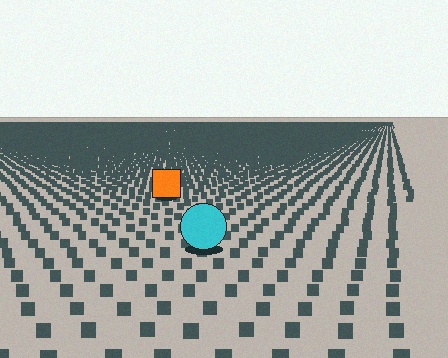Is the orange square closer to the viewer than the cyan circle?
No. The cyan circle is closer — you can tell from the texture gradient: the ground texture is coarser near it.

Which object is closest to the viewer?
The cyan circle is closest. The texture marks near it are larger and more spread out.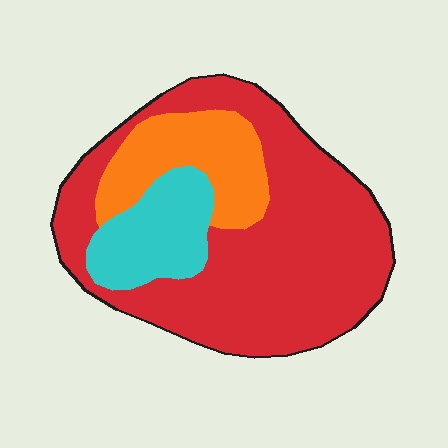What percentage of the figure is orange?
Orange covers 19% of the figure.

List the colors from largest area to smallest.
From largest to smallest: red, orange, cyan.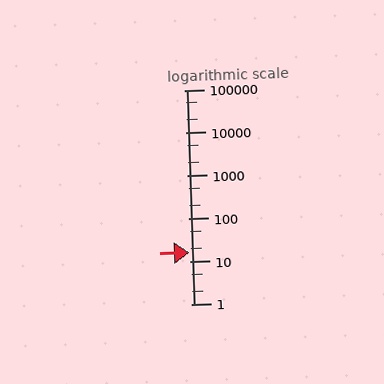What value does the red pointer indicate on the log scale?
The pointer indicates approximately 16.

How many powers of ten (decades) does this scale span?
The scale spans 5 decades, from 1 to 100000.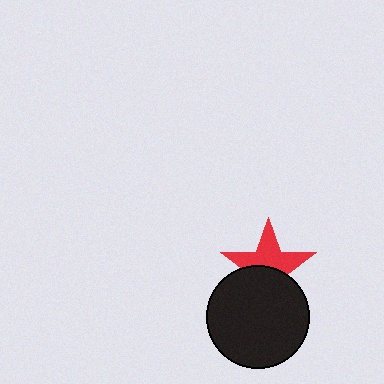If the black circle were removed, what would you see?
You would see the complete red star.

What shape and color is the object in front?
The object in front is a black circle.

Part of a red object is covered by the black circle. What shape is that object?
It is a star.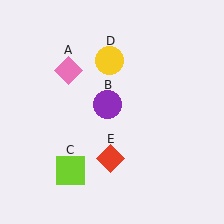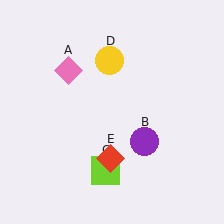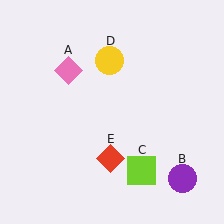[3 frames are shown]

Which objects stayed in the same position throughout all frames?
Pink diamond (object A) and yellow circle (object D) and red diamond (object E) remained stationary.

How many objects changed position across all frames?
2 objects changed position: purple circle (object B), lime square (object C).